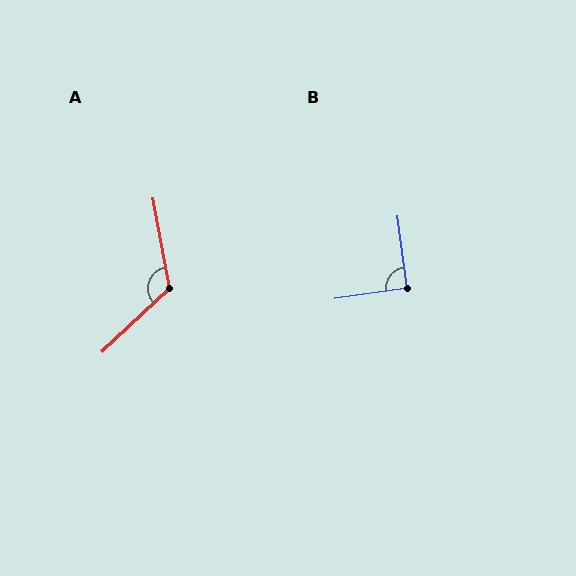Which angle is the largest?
A, at approximately 123 degrees.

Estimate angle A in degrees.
Approximately 123 degrees.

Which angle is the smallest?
B, at approximately 91 degrees.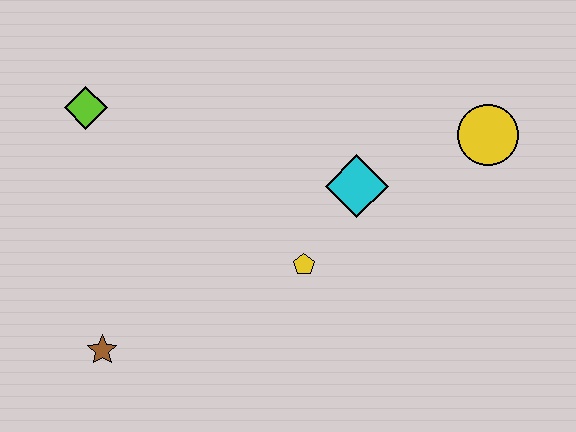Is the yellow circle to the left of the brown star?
No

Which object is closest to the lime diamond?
The brown star is closest to the lime diamond.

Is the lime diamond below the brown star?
No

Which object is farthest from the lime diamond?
The yellow circle is farthest from the lime diamond.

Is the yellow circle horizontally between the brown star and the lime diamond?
No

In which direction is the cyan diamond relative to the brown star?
The cyan diamond is to the right of the brown star.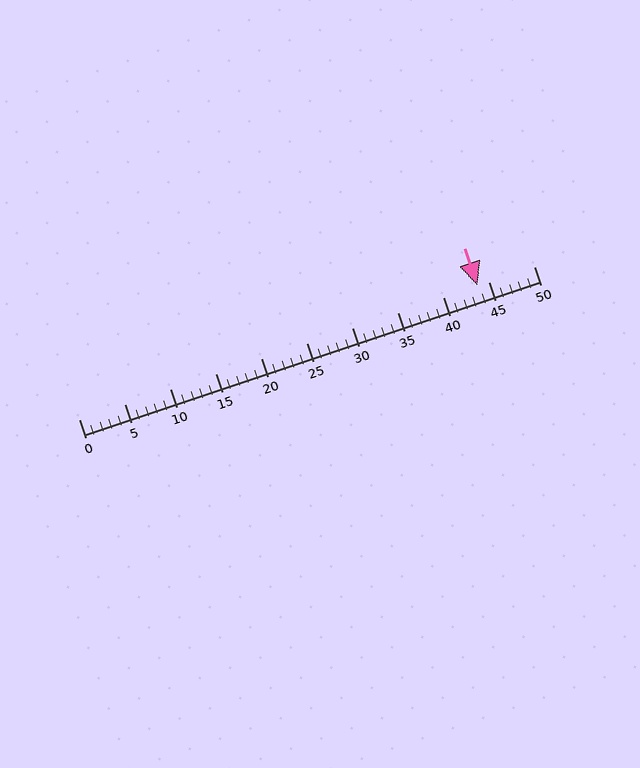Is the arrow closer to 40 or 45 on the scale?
The arrow is closer to 45.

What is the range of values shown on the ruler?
The ruler shows values from 0 to 50.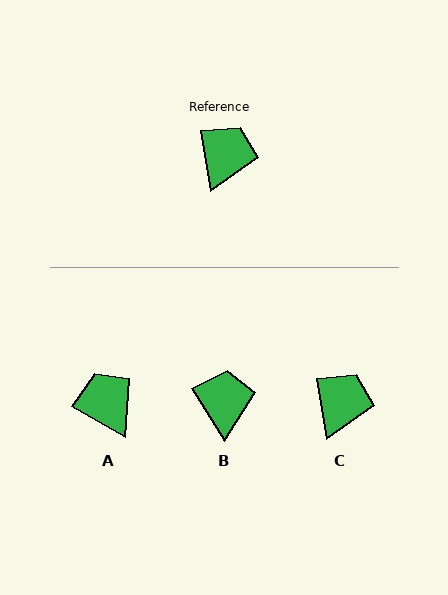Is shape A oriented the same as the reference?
No, it is off by about 50 degrees.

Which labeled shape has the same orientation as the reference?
C.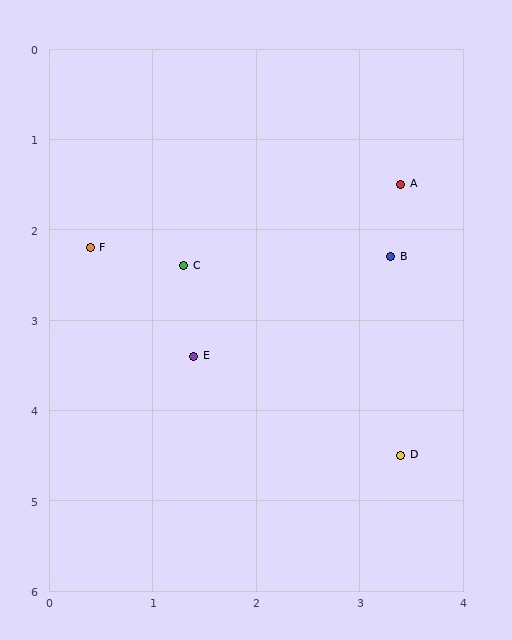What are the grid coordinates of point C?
Point C is at approximately (1.3, 2.4).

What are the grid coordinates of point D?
Point D is at approximately (3.4, 4.5).